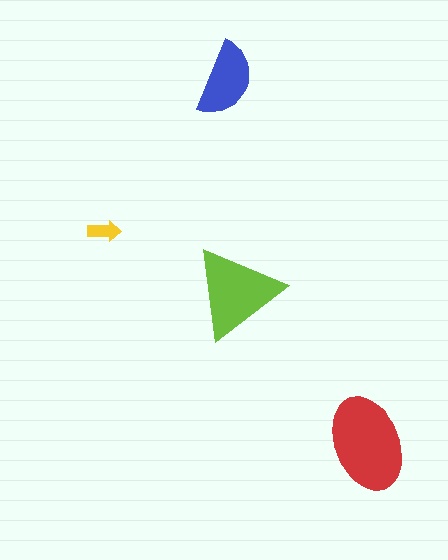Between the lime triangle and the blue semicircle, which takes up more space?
The lime triangle.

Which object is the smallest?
The yellow arrow.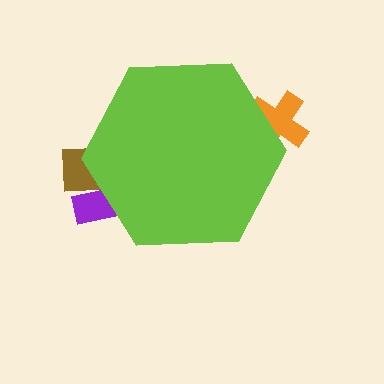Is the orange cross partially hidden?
Yes, the orange cross is partially hidden behind the lime hexagon.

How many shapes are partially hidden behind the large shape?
3 shapes are partially hidden.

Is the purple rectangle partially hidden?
Yes, the purple rectangle is partially hidden behind the lime hexagon.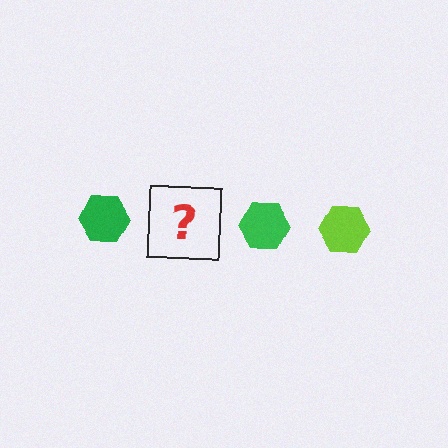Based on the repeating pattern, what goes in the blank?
The blank should be a lime hexagon.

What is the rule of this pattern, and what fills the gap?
The rule is that the pattern cycles through green, lime hexagons. The gap should be filled with a lime hexagon.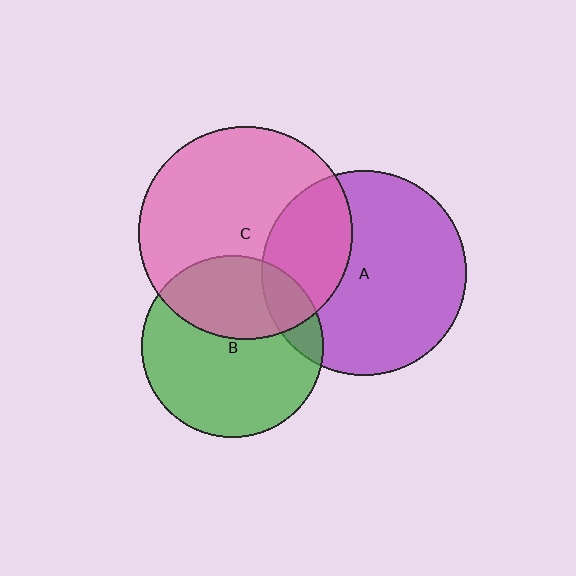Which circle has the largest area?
Circle C (pink).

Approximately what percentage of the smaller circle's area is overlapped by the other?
Approximately 30%.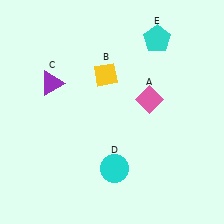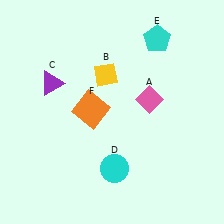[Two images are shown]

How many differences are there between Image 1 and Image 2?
There is 1 difference between the two images.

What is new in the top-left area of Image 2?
An orange square (F) was added in the top-left area of Image 2.